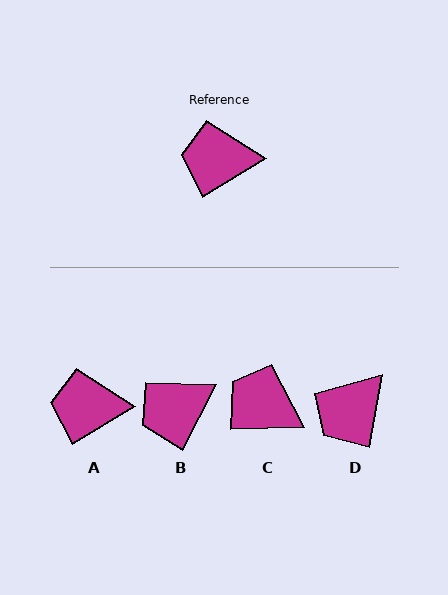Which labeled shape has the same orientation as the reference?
A.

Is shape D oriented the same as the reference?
No, it is off by about 49 degrees.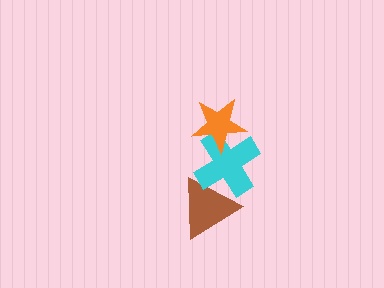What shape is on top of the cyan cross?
The orange star is on top of the cyan cross.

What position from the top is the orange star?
The orange star is 1st from the top.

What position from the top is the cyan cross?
The cyan cross is 2nd from the top.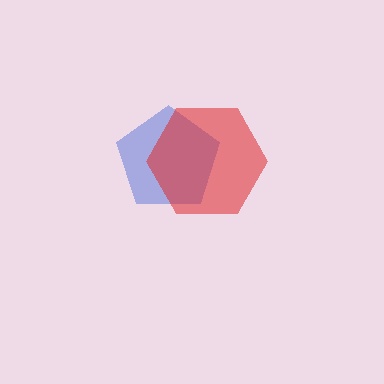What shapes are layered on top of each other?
The layered shapes are: a blue pentagon, a red hexagon.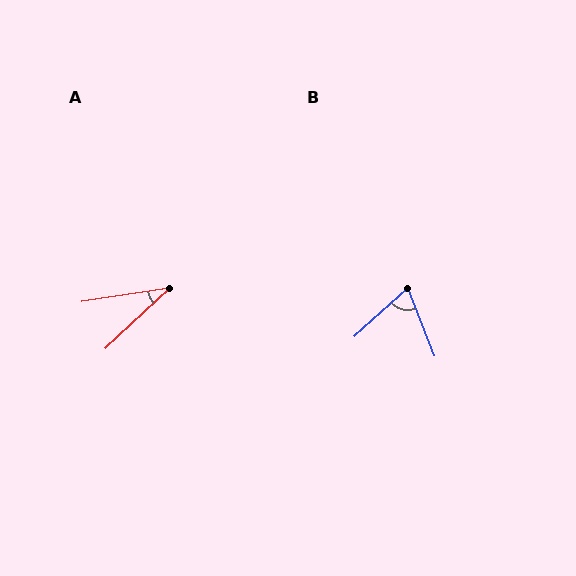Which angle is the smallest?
A, at approximately 35 degrees.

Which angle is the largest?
B, at approximately 69 degrees.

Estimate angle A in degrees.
Approximately 35 degrees.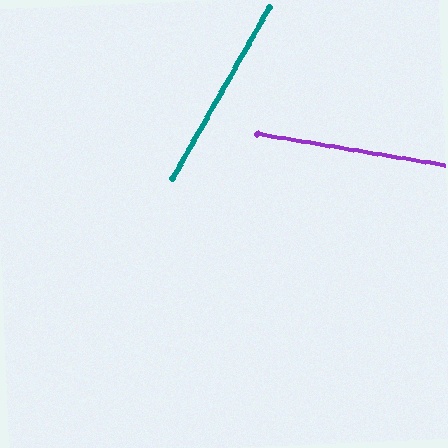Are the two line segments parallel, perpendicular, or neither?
Neither parallel nor perpendicular — they differ by about 70°.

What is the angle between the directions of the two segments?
Approximately 70 degrees.